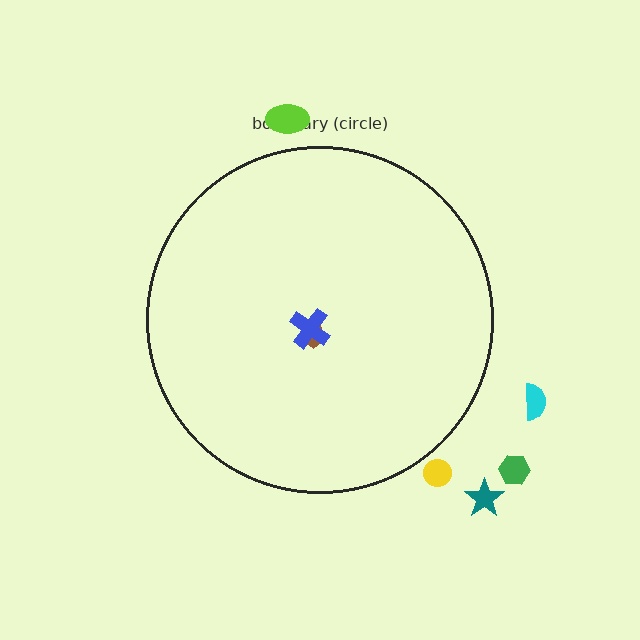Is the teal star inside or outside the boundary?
Outside.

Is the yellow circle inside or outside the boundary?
Outside.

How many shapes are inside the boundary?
2 inside, 5 outside.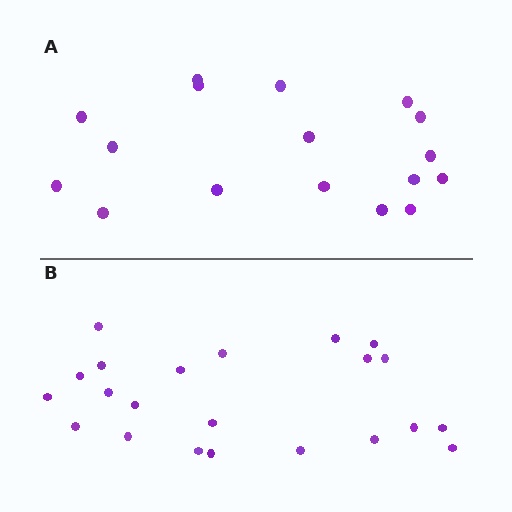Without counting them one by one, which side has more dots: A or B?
Region B (the bottom region) has more dots.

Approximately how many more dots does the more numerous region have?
Region B has about 5 more dots than region A.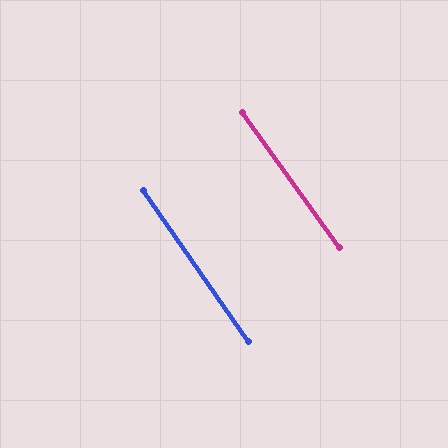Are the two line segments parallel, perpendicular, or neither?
Parallel — their directions differ by only 0.9°.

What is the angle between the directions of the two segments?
Approximately 1 degree.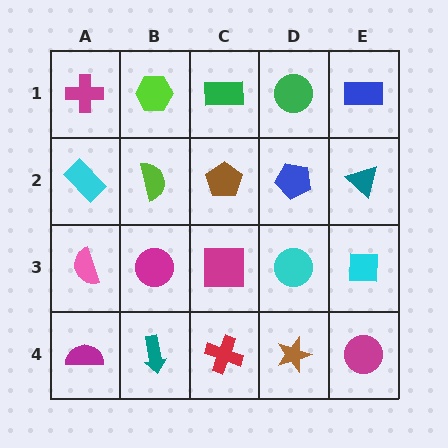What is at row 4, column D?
A brown star.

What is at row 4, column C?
A red cross.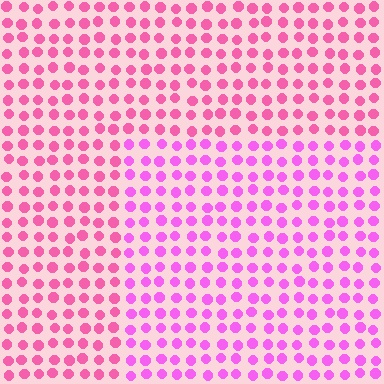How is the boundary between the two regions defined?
The boundary is defined purely by a slight shift in hue (about 28 degrees). Spacing, size, and orientation are identical on both sides.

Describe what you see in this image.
The image is filled with small pink elements in a uniform arrangement. A rectangle-shaped region is visible where the elements are tinted to a slightly different hue, forming a subtle color boundary.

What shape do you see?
I see a rectangle.